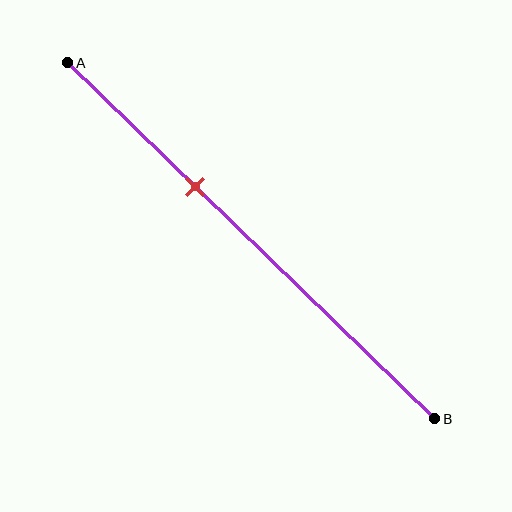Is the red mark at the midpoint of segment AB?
No, the mark is at about 35% from A, not at the 50% midpoint.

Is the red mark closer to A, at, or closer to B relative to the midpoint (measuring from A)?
The red mark is closer to point A than the midpoint of segment AB.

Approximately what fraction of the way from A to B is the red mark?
The red mark is approximately 35% of the way from A to B.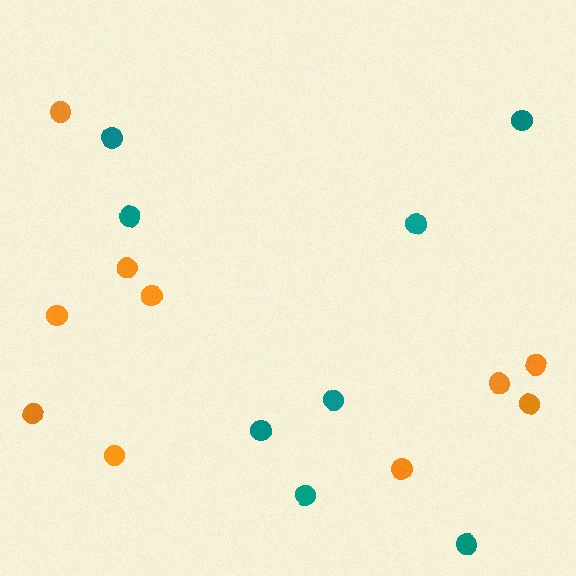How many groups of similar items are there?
There are 2 groups: one group of orange circles (10) and one group of teal circles (8).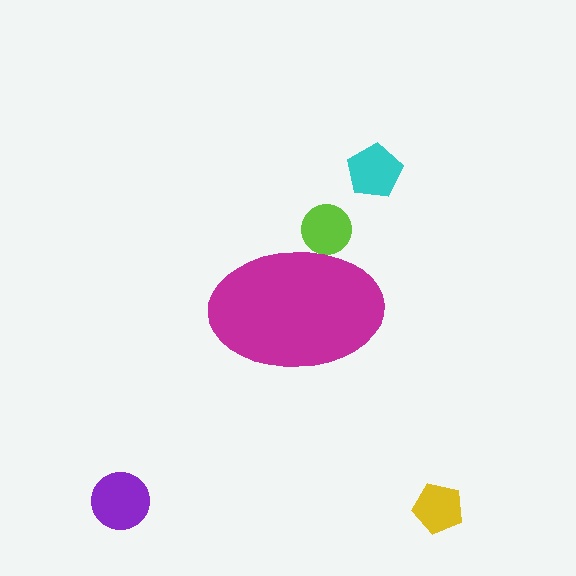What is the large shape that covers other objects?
A magenta ellipse.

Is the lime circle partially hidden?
Yes, the lime circle is partially hidden behind the magenta ellipse.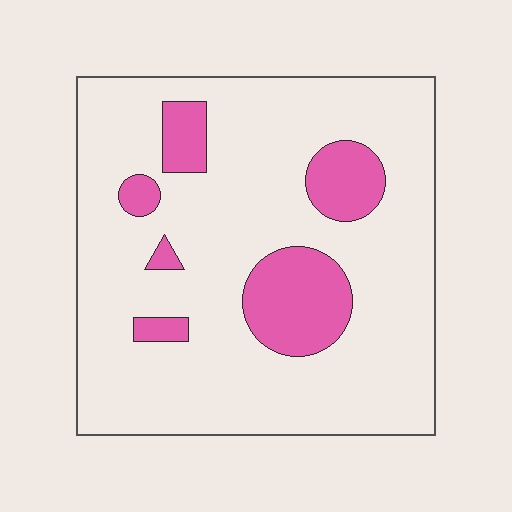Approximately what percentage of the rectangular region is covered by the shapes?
Approximately 15%.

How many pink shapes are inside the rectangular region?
6.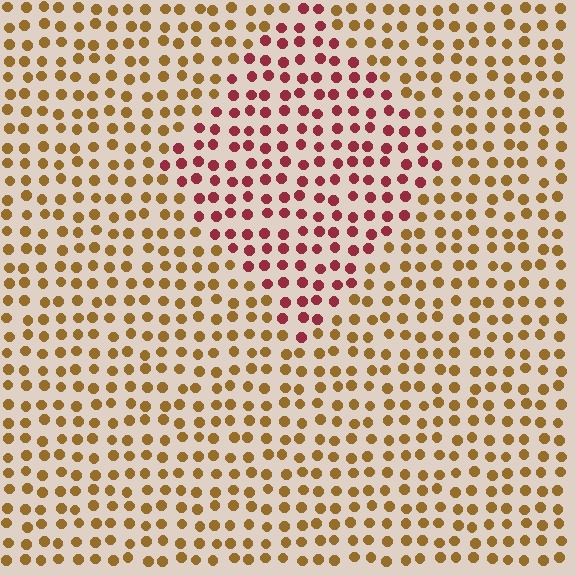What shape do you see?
I see a diamond.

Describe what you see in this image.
The image is filled with small brown elements in a uniform arrangement. A diamond-shaped region is visible where the elements are tinted to a slightly different hue, forming a subtle color boundary.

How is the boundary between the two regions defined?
The boundary is defined purely by a slight shift in hue (about 50 degrees). Spacing, size, and orientation are identical on both sides.